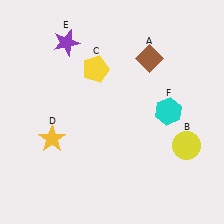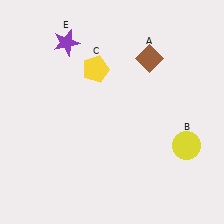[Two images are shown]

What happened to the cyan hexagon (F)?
The cyan hexagon (F) was removed in Image 2. It was in the top-right area of Image 1.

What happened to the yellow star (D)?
The yellow star (D) was removed in Image 2. It was in the bottom-left area of Image 1.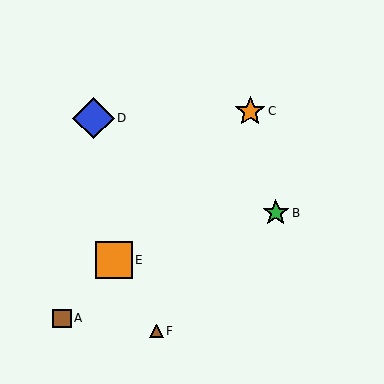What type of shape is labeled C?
Shape C is an orange star.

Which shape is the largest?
The blue diamond (labeled D) is the largest.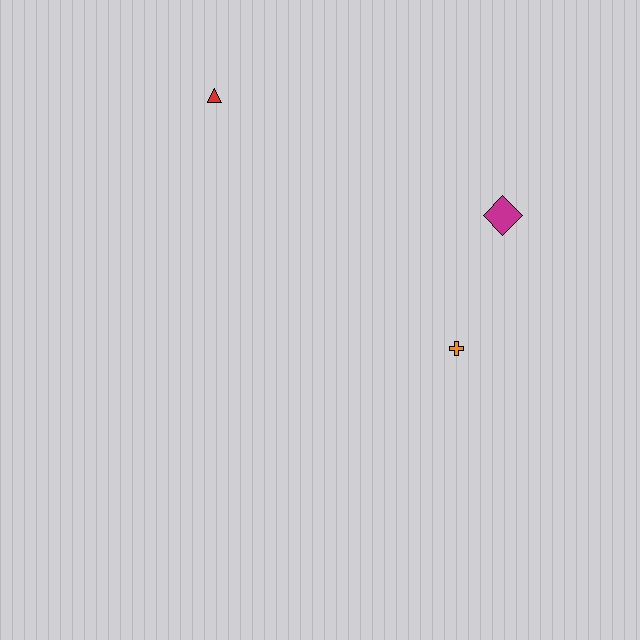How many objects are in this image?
There are 3 objects.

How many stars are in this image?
There are no stars.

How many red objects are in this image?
There is 1 red object.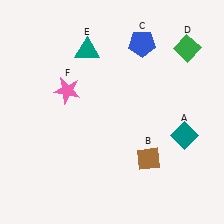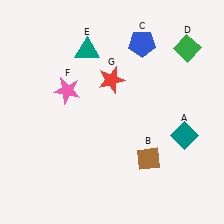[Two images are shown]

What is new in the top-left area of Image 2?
A red star (G) was added in the top-left area of Image 2.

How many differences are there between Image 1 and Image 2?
There is 1 difference between the two images.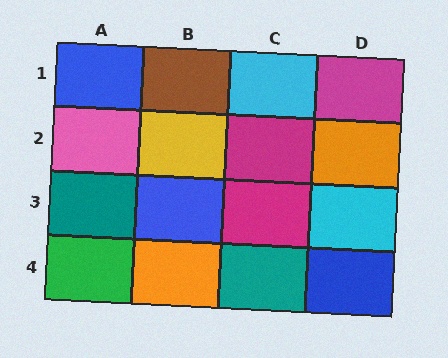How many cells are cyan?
2 cells are cyan.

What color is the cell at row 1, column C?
Cyan.